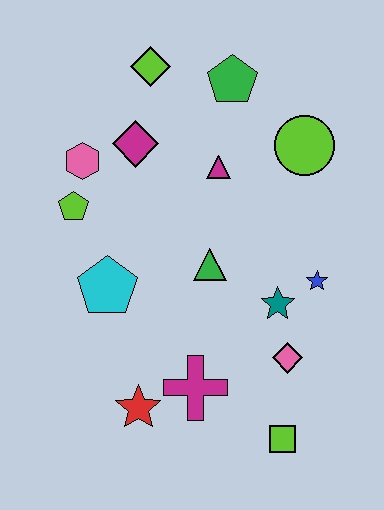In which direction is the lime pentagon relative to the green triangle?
The lime pentagon is to the left of the green triangle.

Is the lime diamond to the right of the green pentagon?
No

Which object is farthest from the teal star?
The lime diamond is farthest from the teal star.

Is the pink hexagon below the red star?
No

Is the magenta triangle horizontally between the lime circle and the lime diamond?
Yes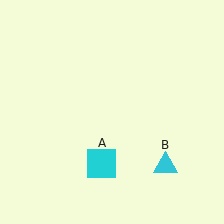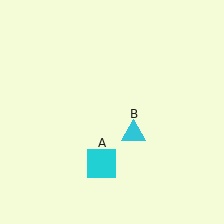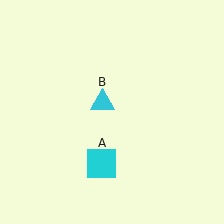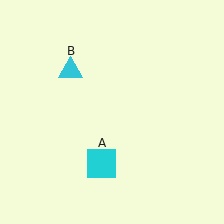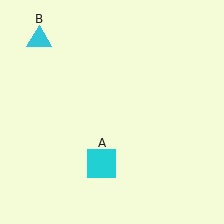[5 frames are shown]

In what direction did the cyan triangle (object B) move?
The cyan triangle (object B) moved up and to the left.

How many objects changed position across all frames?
1 object changed position: cyan triangle (object B).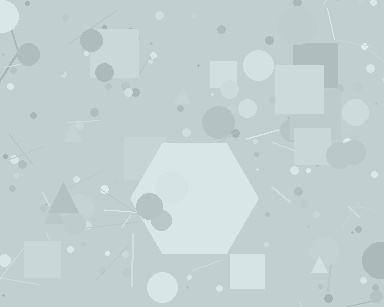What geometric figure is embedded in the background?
A hexagon is embedded in the background.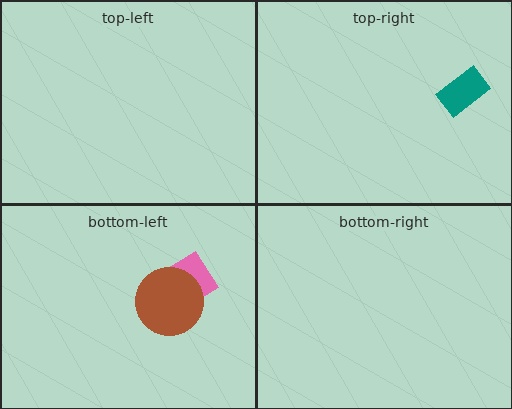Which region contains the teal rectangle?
The top-right region.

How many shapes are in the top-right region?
1.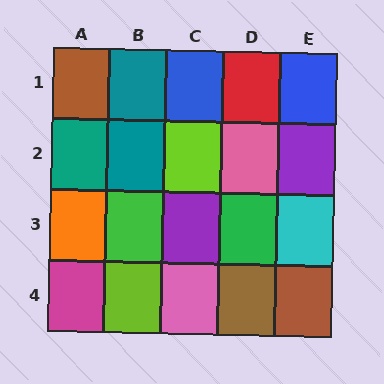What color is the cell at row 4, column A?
Magenta.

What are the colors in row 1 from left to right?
Brown, teal, blue, red, blue.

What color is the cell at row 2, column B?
Teal.